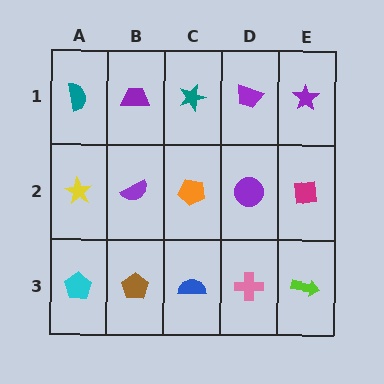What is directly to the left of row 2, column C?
A purple semicircle.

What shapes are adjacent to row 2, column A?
A teal semicircle (row 1, column A), a cyan pentagon (row 3, column A), a purple semicircle (row 2, column B).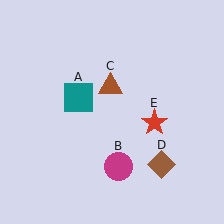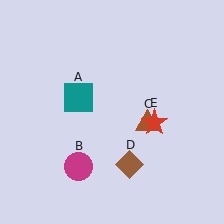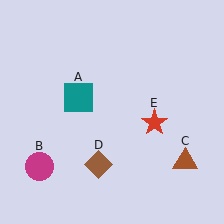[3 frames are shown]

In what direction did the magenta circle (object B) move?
The magenta circle (object B) moved left.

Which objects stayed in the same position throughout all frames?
Teal square (object A) and red star (object E) remained stationary.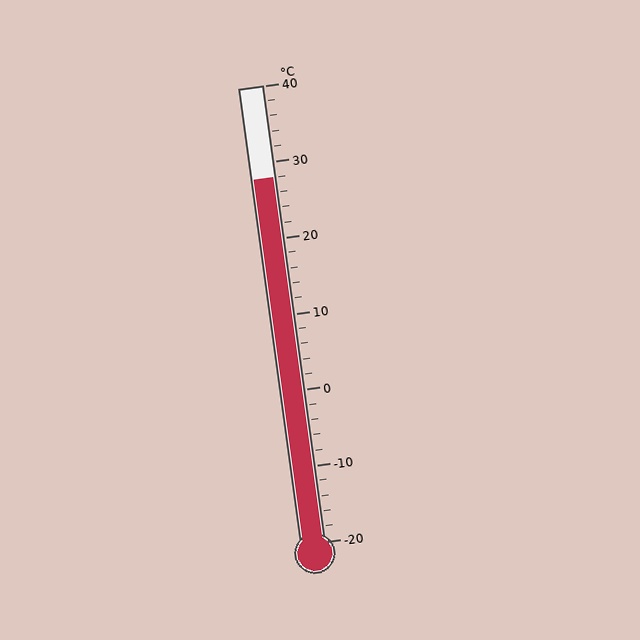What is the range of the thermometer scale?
The thermometer scale ranges from -20°C to 40°C.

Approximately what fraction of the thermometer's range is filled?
The thermometer is filled to approximately 80% of its range.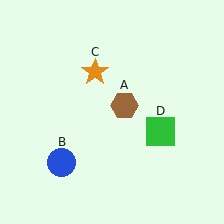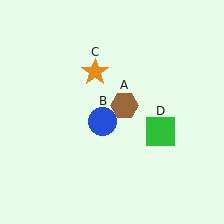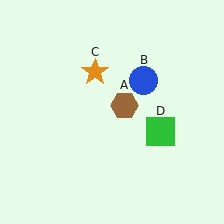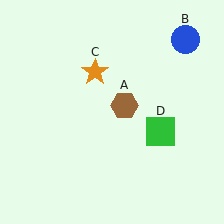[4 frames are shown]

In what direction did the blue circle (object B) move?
The blue circle (object B) moved up and to the right.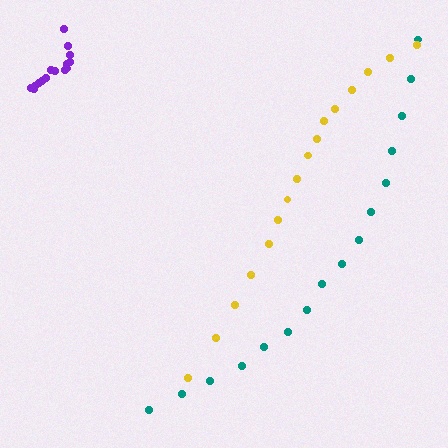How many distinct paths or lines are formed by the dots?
There are 3 distinct paths.